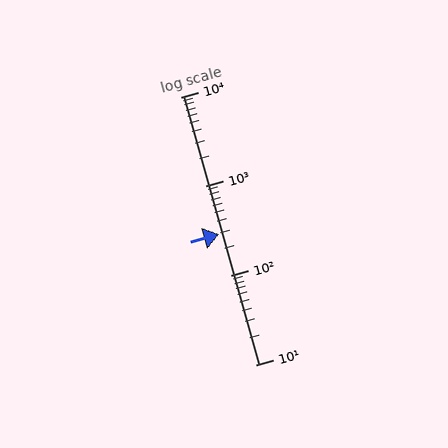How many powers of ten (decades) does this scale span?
The scale spans 3 decades, from 10 to 10000.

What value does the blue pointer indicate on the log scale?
The pointer indicates approximately 290.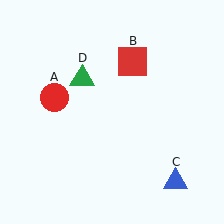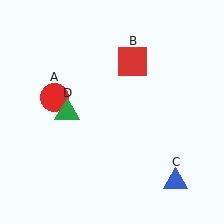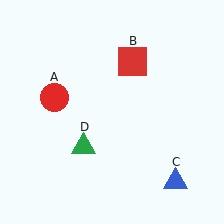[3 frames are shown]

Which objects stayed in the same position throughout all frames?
Red circle (object A) and red square (object B) and blue triangle (object C) remained stationary.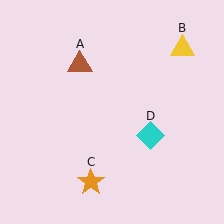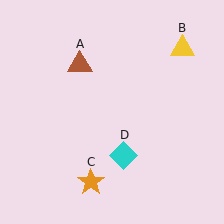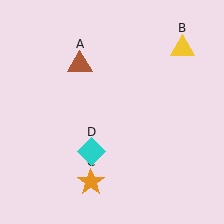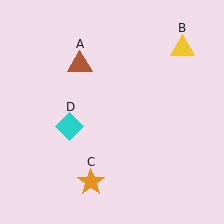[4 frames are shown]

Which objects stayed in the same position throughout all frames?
Brown triangle (object A) and yellow triangle (object B) and orange star (object C) remained stationary.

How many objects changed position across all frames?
1 object changed position: cyan diamond (object D).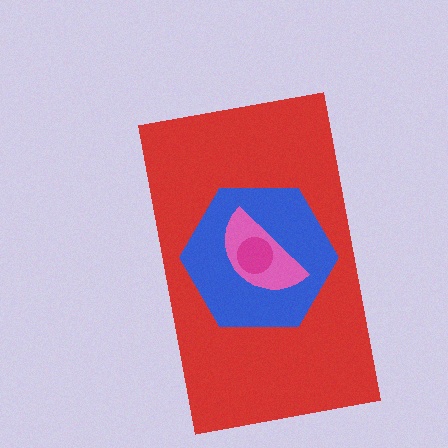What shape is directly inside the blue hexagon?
The pink semicircle.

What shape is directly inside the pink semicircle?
The magenta circle.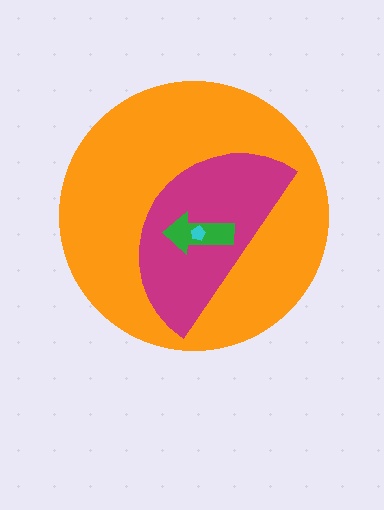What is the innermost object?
The cyan pentagon.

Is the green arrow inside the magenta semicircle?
Yes.